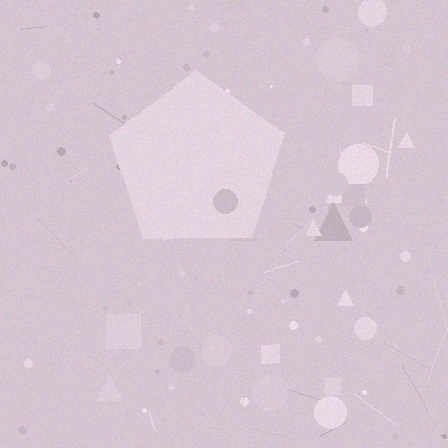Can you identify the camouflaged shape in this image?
The camouflaged shape is a pentagon.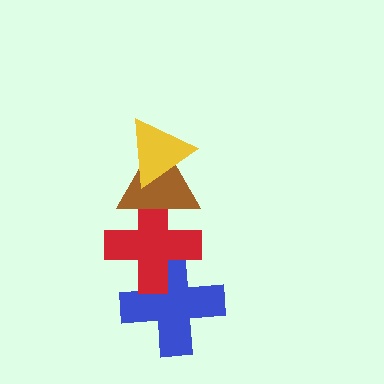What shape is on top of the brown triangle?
The yellow triangle is on top of the brown triangle.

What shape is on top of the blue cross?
The red cross is on top of the blue cross.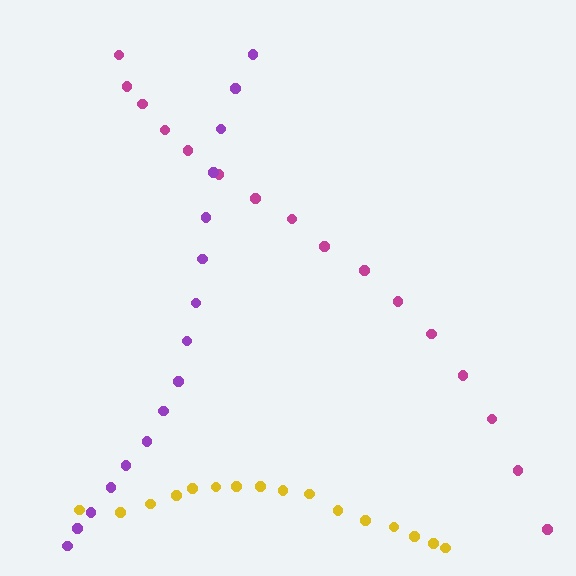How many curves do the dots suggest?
There are 3 distinct paths.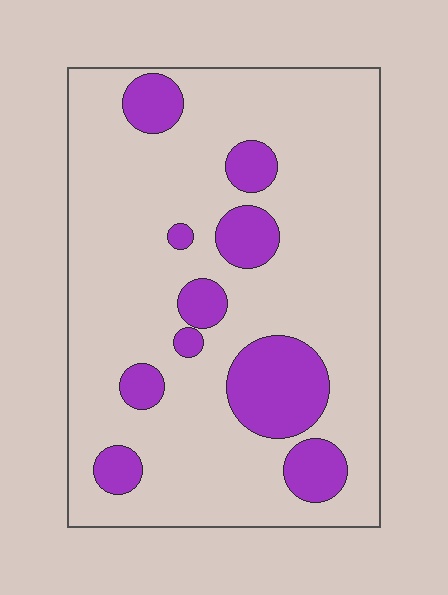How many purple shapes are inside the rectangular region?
10.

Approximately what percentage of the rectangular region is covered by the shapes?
Approximately 20%.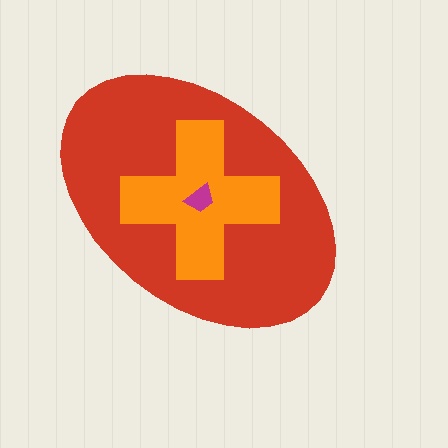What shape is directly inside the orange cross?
The magenta trapezoid.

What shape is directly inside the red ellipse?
The orange cross.